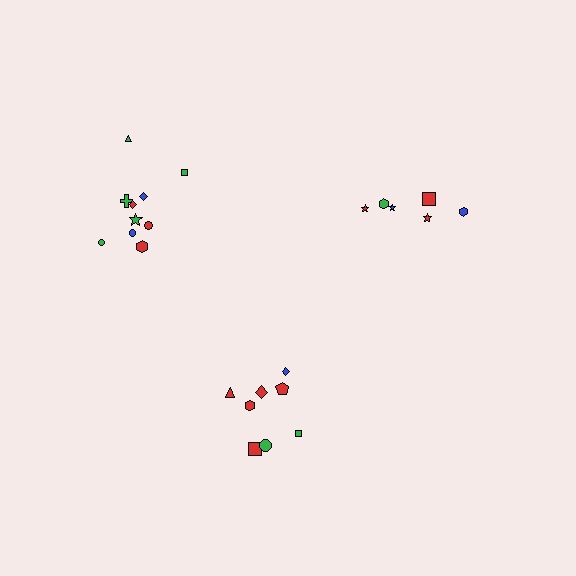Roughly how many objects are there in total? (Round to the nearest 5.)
Roughly 25 objects in total.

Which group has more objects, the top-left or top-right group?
The top-left group.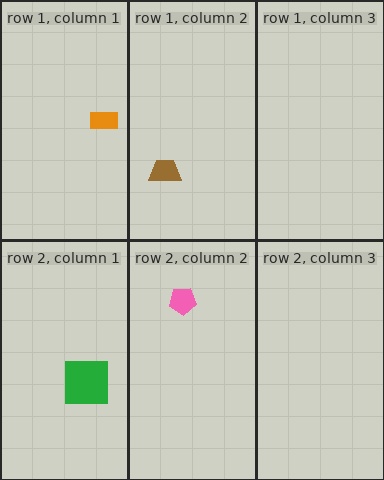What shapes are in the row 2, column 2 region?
The pink pentagon.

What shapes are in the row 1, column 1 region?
The orange rectangle.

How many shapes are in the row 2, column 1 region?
1.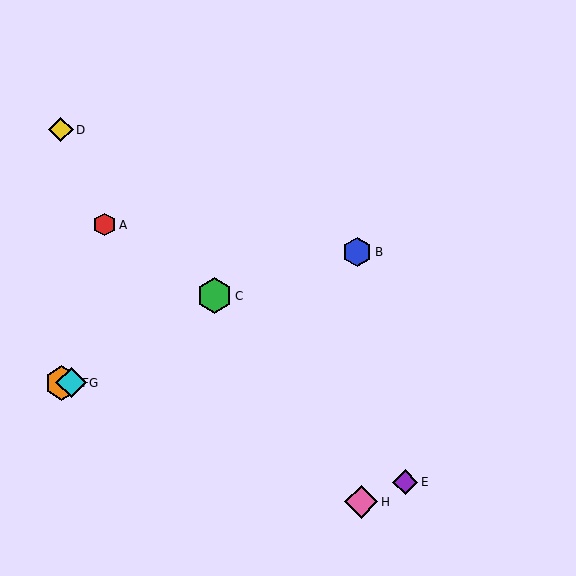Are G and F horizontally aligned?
Yes, both are at y≈383.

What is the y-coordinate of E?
Object E is at y≈482.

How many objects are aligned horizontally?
2 objects (F, G) are aligned horizontally.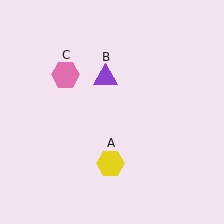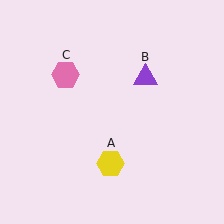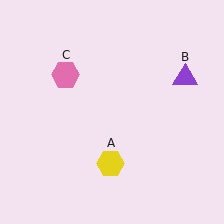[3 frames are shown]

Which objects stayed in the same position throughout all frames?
Yellow hexagon (object A) and pink hexagon (object C) remained stationary.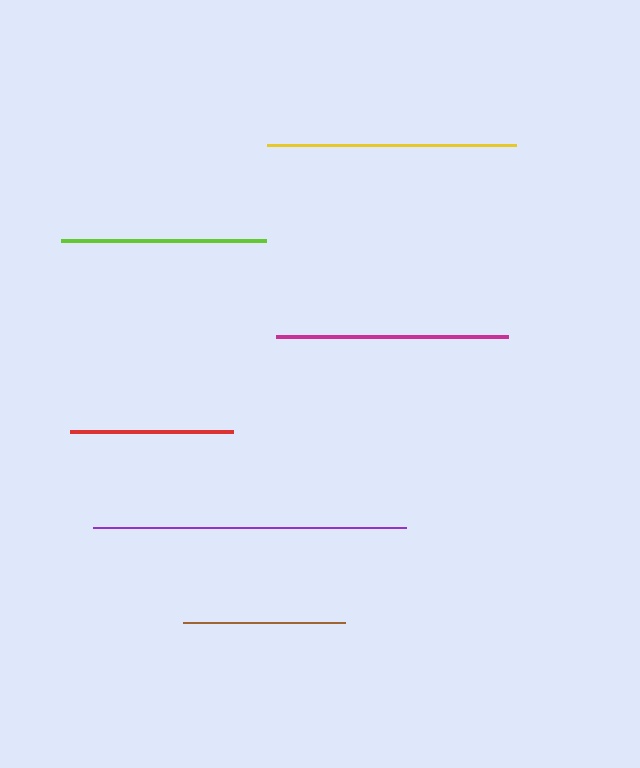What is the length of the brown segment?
The brown segment is approximately 162 pixels long.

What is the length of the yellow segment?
The yellow segment is approximately 249 pixels long.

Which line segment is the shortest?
The red line is the shortest at approximately 162 pixels.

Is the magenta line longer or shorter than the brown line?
The magenta line is longer than the brown line.